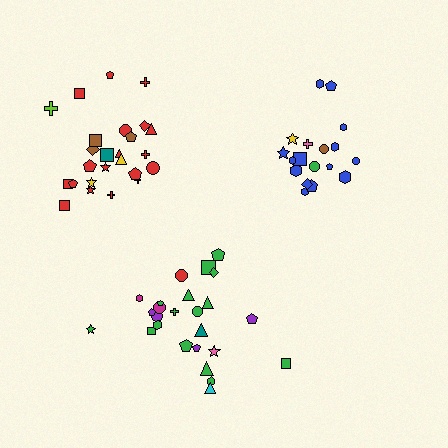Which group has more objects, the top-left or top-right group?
The top-left group.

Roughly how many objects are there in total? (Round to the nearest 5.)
Roughly 70 objects in total.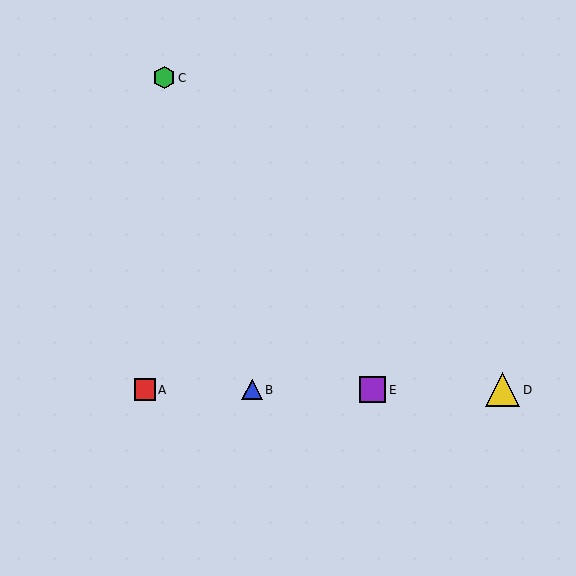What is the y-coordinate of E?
Object E is at y≈390.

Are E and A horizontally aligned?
Yes, both are at y≈390.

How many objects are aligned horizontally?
4 objects (A, B, D, E) are aligned horizontally.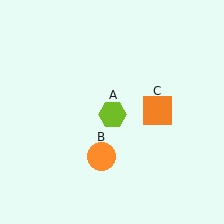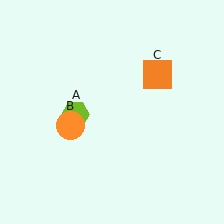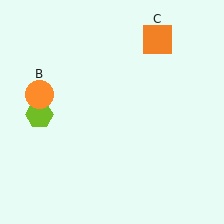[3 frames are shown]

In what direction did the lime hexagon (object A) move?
The lime hexagon (object A) moved left.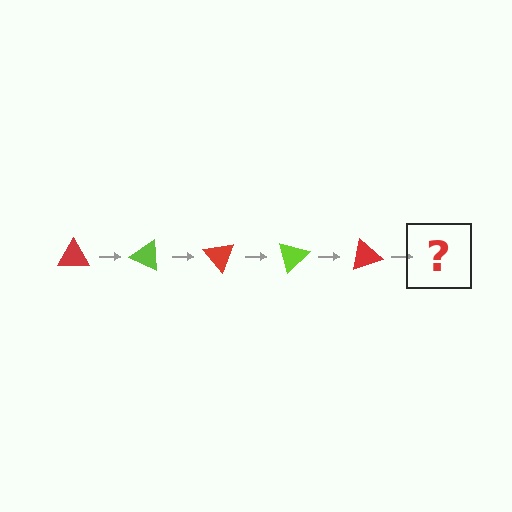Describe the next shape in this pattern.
It should be a lime triangle, rotated 125 degrees from the start.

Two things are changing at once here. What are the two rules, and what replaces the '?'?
The two rules are that it rotates 25 degrees each step and the color cycles through red and lime. The '?' should be a lime triangle, rotated 125 degrees from the start.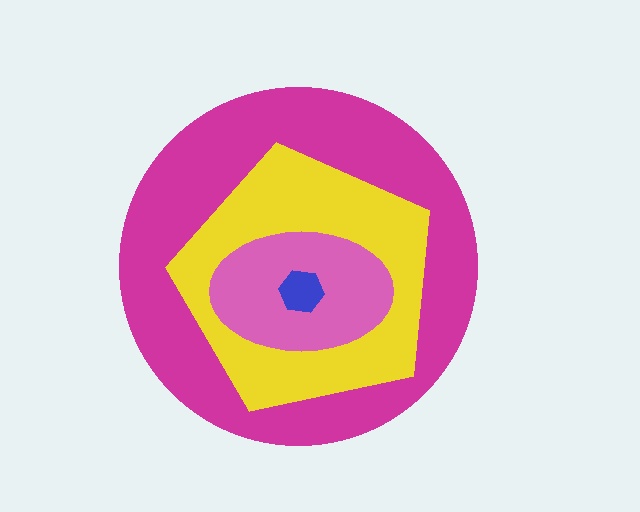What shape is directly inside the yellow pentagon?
The pink ellipse.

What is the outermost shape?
The magenta circle.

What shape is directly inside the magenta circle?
The yellow pentagon.